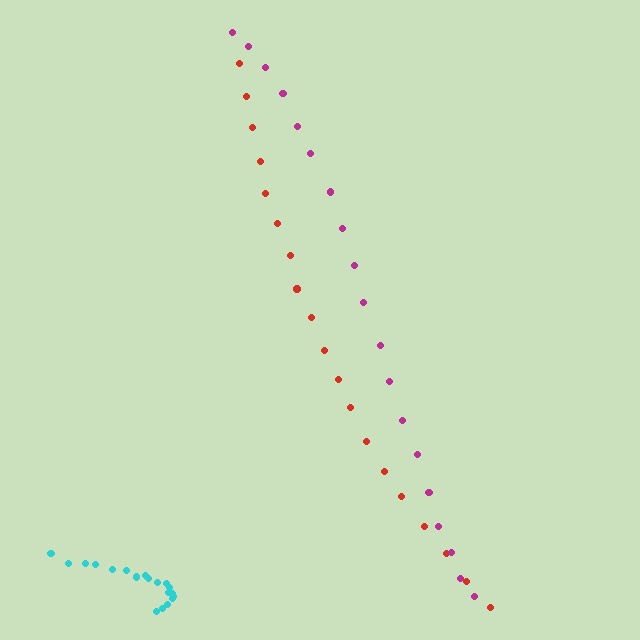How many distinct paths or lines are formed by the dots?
There are 3 distinct paths.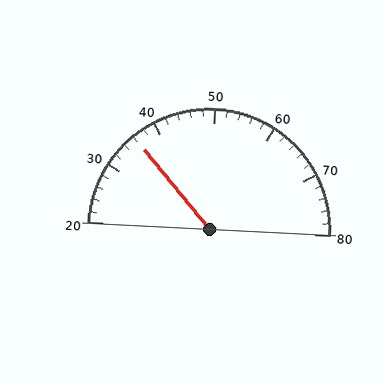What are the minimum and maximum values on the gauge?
The gauge ranges from 20 to 80.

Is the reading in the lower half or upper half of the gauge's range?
The reading is in the lower half of the range (20 to 80).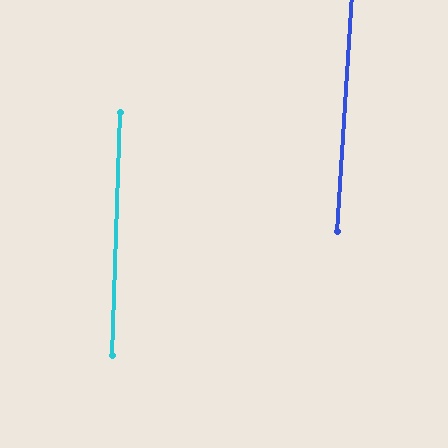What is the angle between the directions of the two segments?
Approximately 2 degrees.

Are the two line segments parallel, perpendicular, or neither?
Parallel — their directions differ by only 1.7°.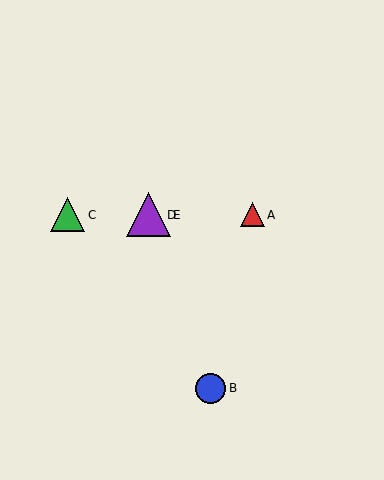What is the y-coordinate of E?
Object E is at y≈215.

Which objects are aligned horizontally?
Objects A, C, D, E are aligned horizontally.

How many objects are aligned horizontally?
4 objects (A, C, D, E) are aligned horizontally.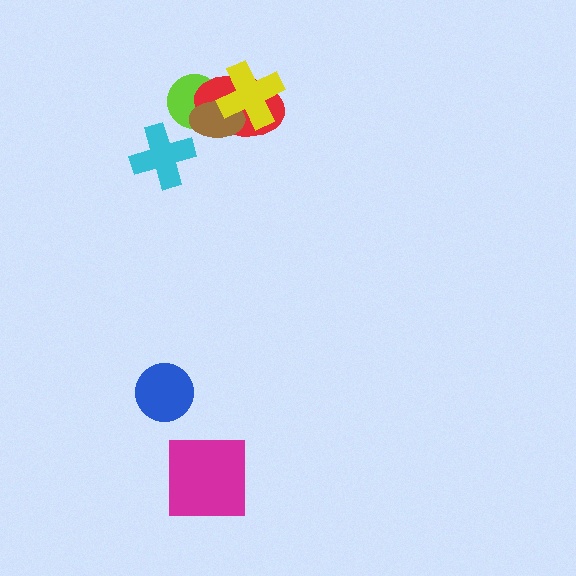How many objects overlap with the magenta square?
0 objects overlap with the magenta square.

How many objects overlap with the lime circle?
2 objects overlap with the lime circle.